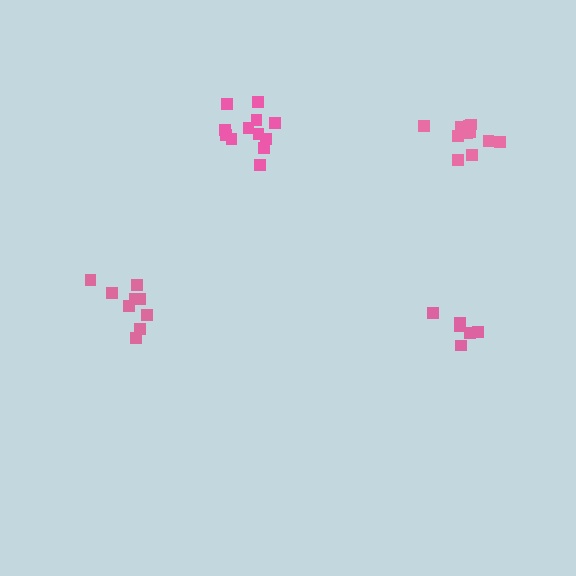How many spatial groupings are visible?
There are 4 spatial groupings.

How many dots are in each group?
Group 1: 12 dots, Group 2: 12 dots, Group 3: 6 dots, Group 4: 9 dots (39 total).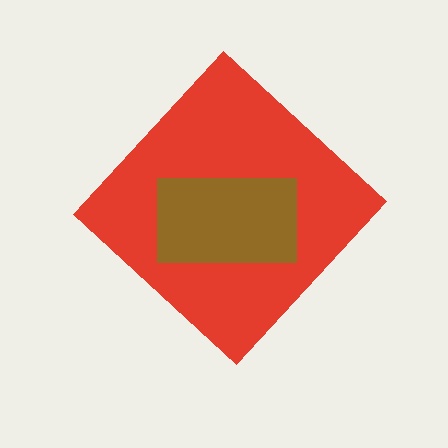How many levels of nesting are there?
2.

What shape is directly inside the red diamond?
The brown rectangle.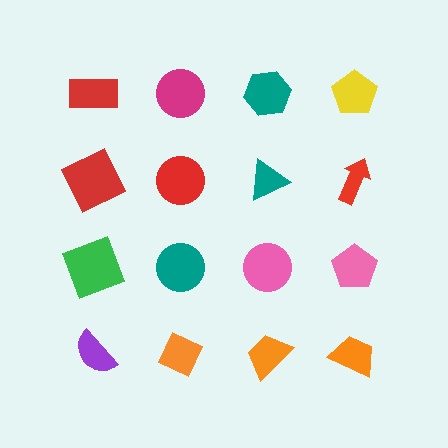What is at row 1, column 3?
A teal hexagon.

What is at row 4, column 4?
An orange trapezoid.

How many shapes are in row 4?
4 shapes.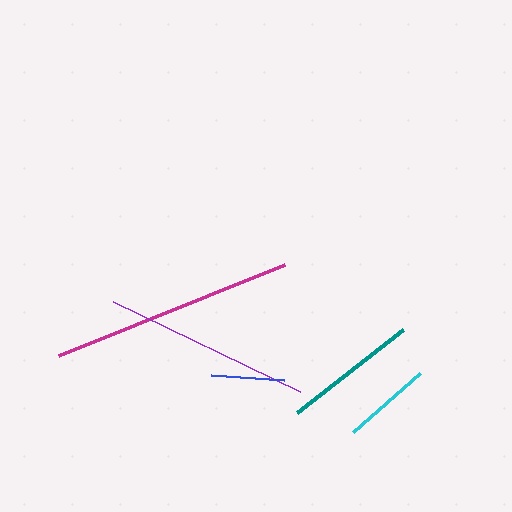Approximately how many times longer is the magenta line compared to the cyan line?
The magenta line is approximately 2.7 times the length of the cyan line.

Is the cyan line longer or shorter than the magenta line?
The magenta line is longer than the cyan line.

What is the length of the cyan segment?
The cyan segment is approximately 89 pixels long.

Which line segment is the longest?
The magenta line is the longest at approximately 243 pixels.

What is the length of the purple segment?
The purple segment is approximately 207 pixels long.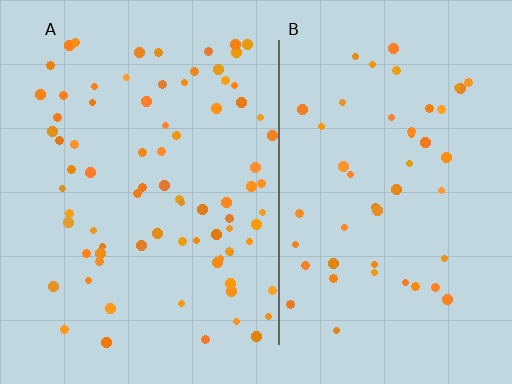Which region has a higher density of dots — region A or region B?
A (the left).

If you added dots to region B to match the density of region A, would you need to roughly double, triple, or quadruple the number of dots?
Approximately double.